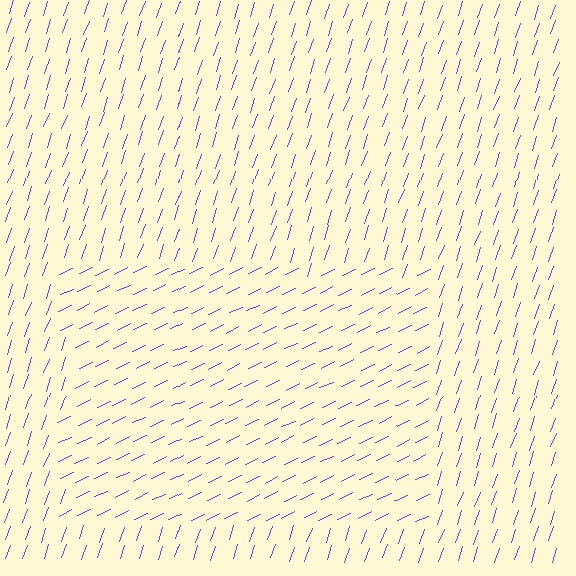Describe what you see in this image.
The image is filled with small purple line segments. A rectangle region in the image has lines oriented differently from the surrounding lines, creating a visible texture boundary.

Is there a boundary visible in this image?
Yes, there is a texture boundary formed by a change in line orientation.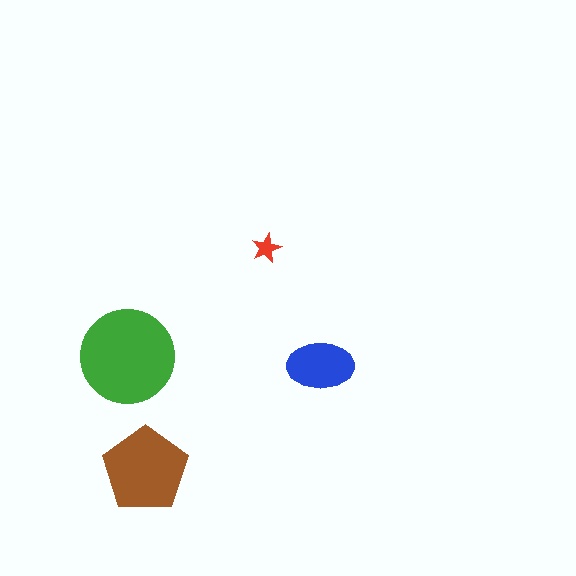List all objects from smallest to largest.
The red star, the blue ellipse, the brown pentagon, the green circle.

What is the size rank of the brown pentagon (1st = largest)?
2nd.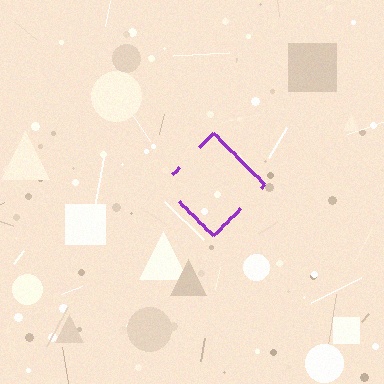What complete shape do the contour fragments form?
The contour fragments form a diamond.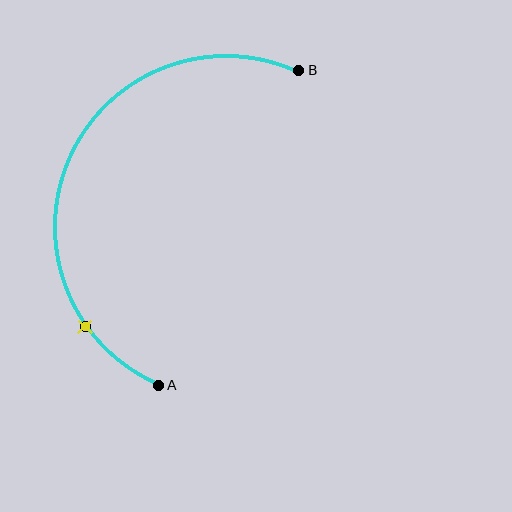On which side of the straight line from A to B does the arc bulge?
The arc bulges to the left of the straight line connecting A and B.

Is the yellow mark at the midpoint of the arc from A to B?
No. The yellow mark lies on the arc but is closer to endpoint A. The arc midpoint would be at the point on the curve equidistant along the arc from both A and B.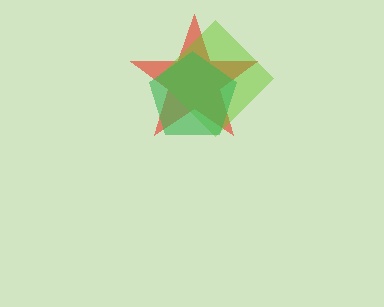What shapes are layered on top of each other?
The layered shapes are: a red star, a lime diamond, a green pentagon.